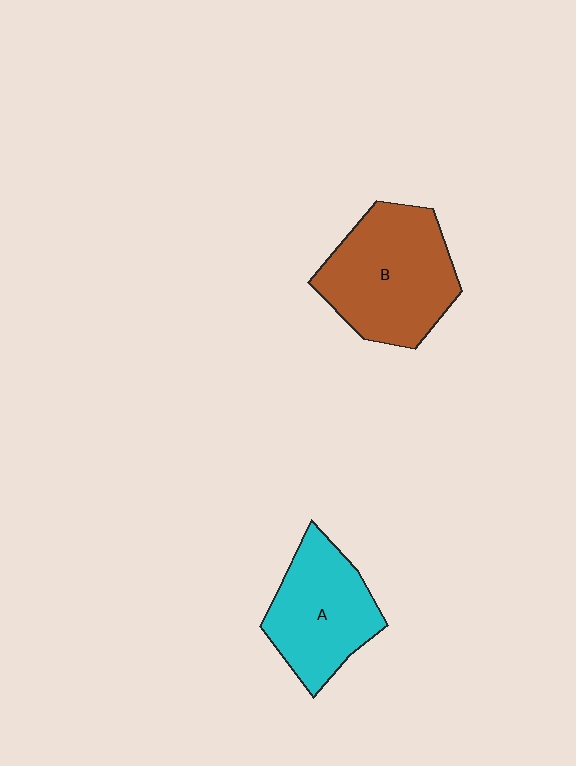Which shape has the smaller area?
Shape A (cyan).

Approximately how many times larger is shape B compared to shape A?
Approximately 1.3 times.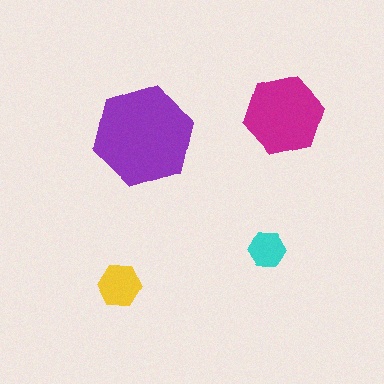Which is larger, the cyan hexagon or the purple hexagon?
The purple one.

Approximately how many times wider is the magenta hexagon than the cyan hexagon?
About 2 times wider.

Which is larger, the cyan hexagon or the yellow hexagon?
The yellow one.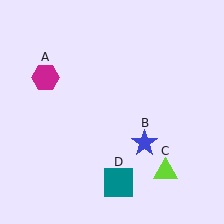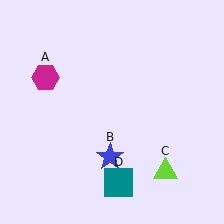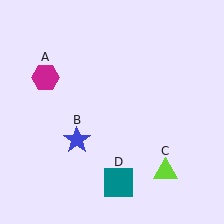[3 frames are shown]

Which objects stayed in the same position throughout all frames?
Magenta hexagon (object A) and lime triangle (object C) and teal square (object D) remained stationary.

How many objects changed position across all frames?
1 object changed position: blue star (object B).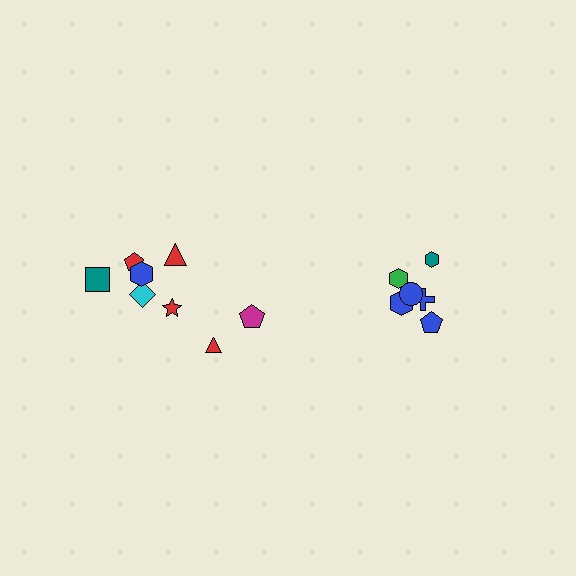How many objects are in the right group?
There are 6 objects.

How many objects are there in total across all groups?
There are 14 objects.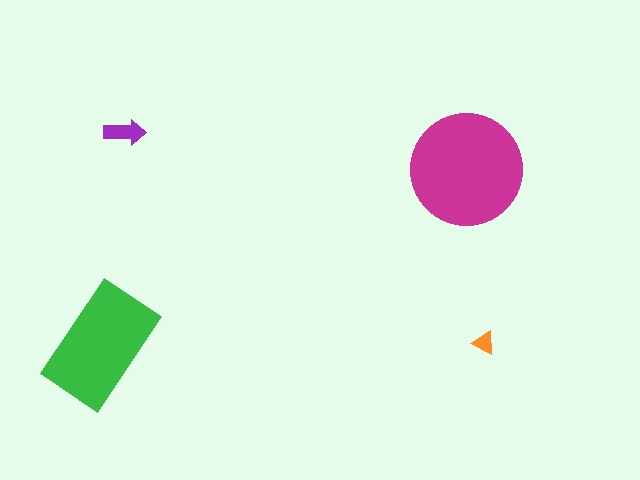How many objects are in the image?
There are 4 objects in the image.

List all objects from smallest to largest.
The orange triangle, the purple arrow, the green rectangle, the magenta circle.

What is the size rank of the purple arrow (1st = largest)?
3rd.